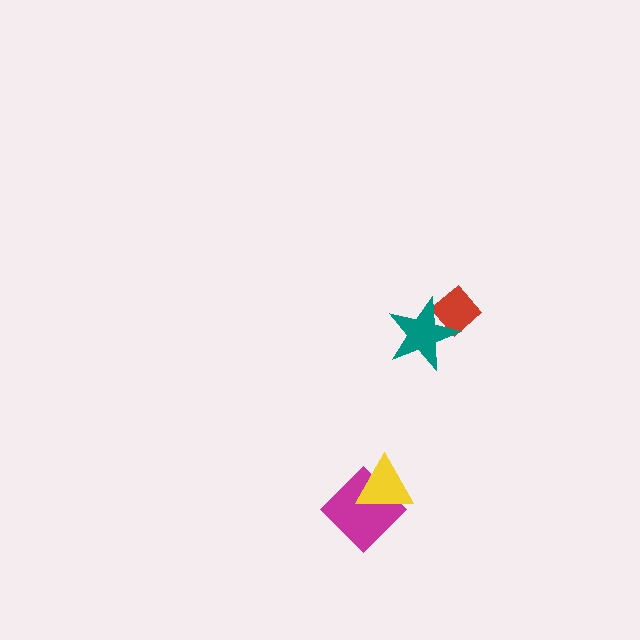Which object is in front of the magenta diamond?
The yellow triangle is in front of the magenta diamond.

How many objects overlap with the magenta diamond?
1 object overlaps with the magenta diamond.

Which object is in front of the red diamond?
The teal star is in front of the red diamond.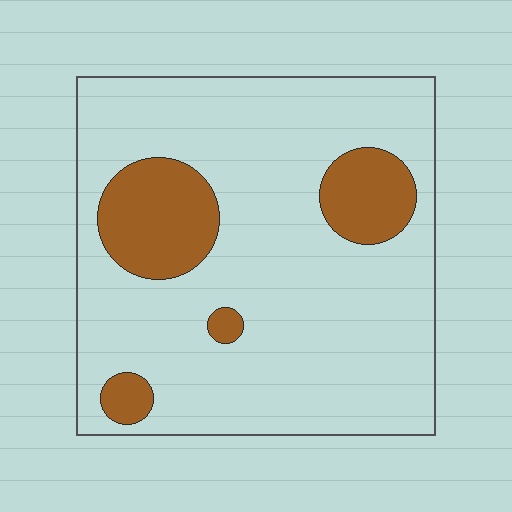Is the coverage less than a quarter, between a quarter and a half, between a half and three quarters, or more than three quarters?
Less than a quarter.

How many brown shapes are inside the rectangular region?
4.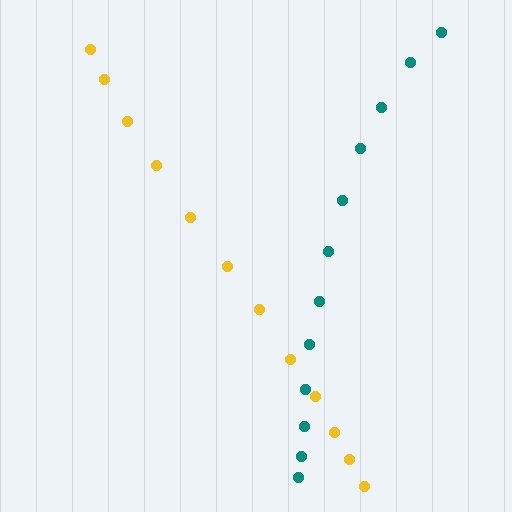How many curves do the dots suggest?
There are 2 distinct paths.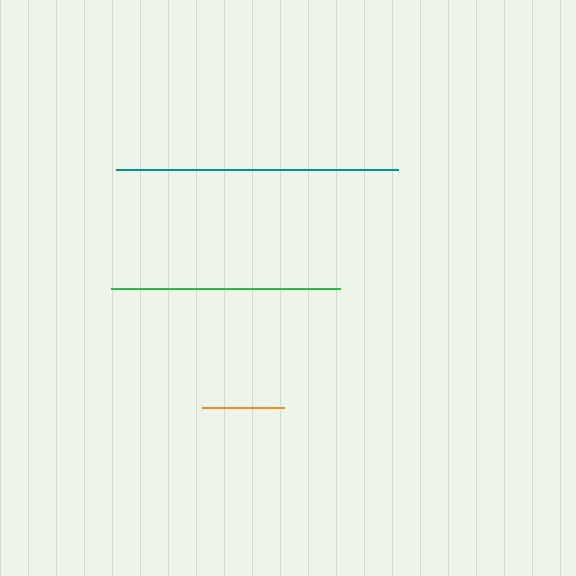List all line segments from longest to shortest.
From longest to shortest: teal, green, orange.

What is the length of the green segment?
The green segment is approximately 229 pixels long.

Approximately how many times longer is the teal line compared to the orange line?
The teal line is approximately 3.5 times the length of the orange line.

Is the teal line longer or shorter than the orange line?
The teal line is longer than the orange line.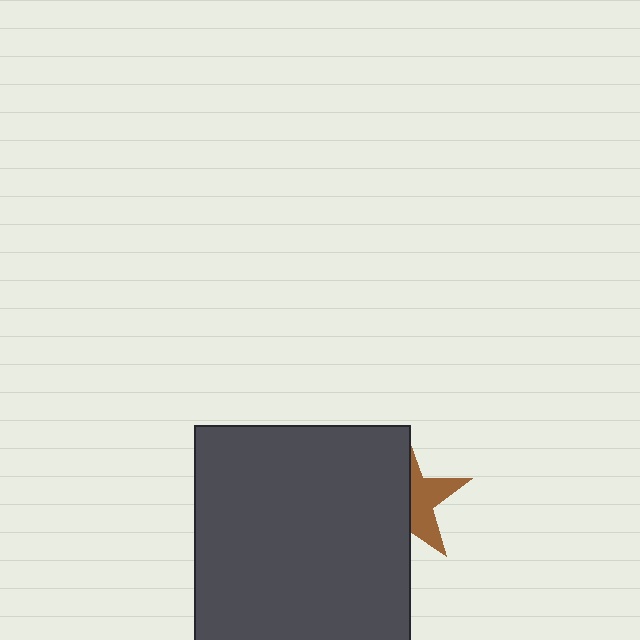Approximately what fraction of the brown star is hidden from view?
Roughly 59% of the brown star is hidden behind the dark gray square.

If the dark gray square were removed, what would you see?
You would see the complete brown star.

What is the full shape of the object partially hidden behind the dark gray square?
The partially hidden object is a brown star.